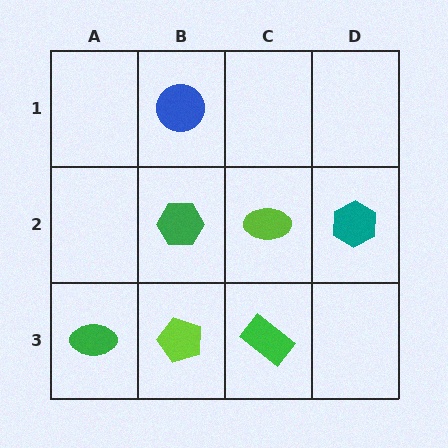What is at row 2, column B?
A green hexagon.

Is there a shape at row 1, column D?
No, that cell is empty.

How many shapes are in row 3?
3 shapes.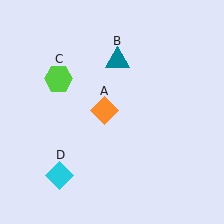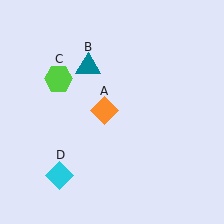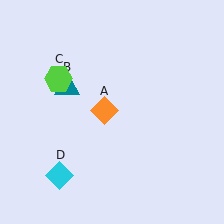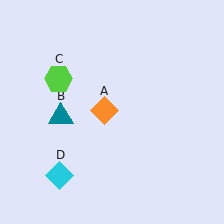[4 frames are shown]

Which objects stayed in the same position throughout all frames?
Orange diamond (object A) and lime hexagon (object C) and cyan diamond (object D) remained stationary.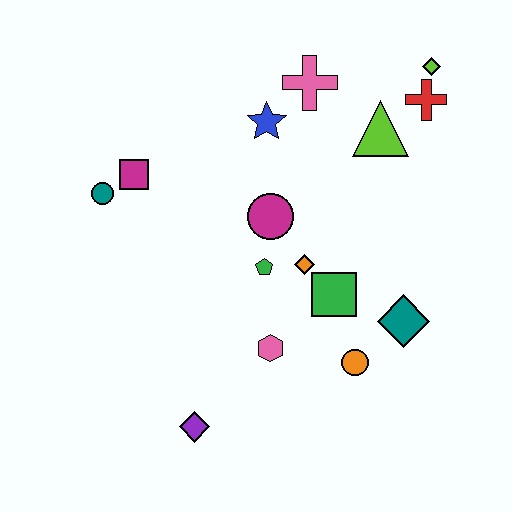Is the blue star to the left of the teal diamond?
Yes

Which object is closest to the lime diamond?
The red cross is closest to the lime diamond.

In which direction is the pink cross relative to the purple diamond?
The pink cross is above the purple diamond.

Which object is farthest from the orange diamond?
The lime diamond is farthest from the orange diamond.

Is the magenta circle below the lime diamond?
Yes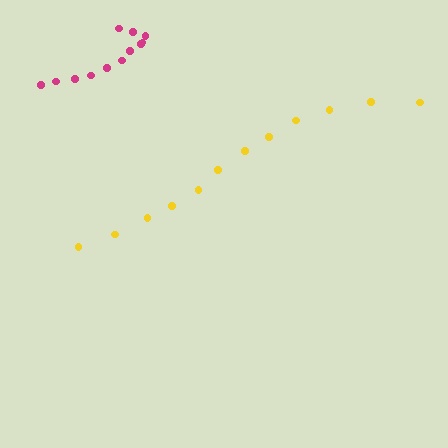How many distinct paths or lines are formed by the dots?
There are 2 distinct paths.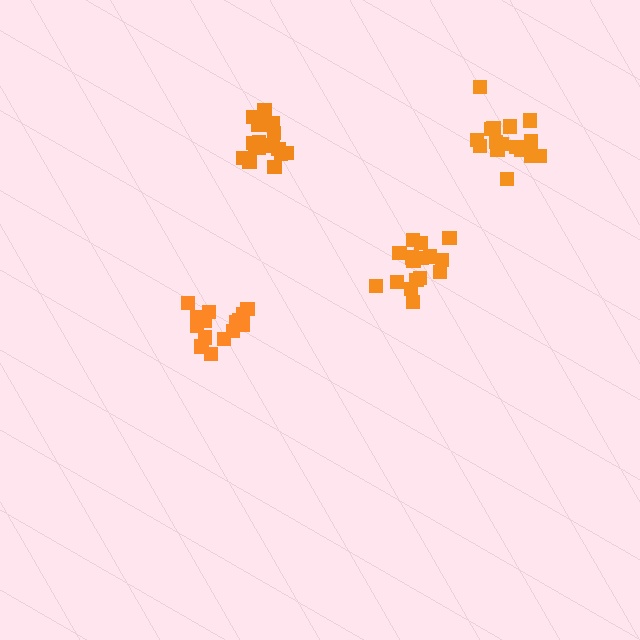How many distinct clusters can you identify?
There are 4 distinct clusters.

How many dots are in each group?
Group 1: 16 dots, Group 2: 17 dots, Group 3: 17 dots, Group 4: 15 dots (65 total).